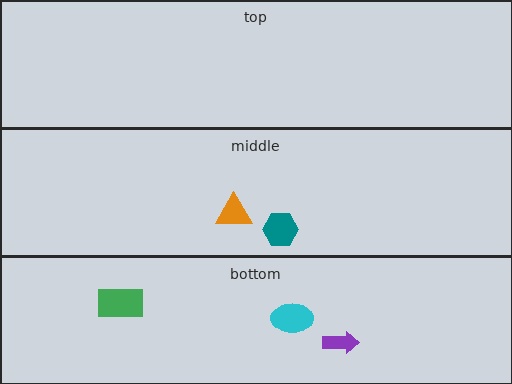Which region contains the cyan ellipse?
The bottom region.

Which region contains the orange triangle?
The middle region.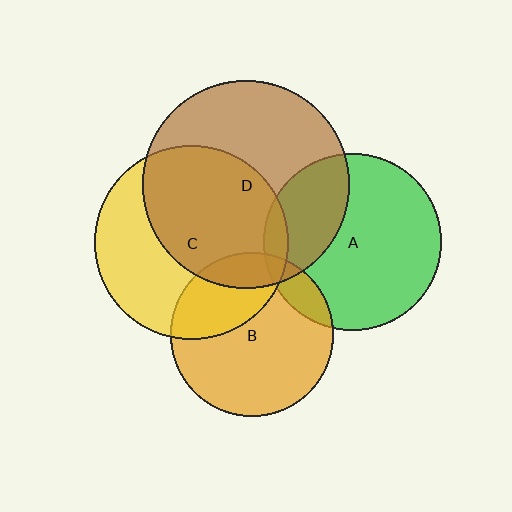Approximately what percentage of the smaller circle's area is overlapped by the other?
Approximately 30%.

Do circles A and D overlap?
Yes.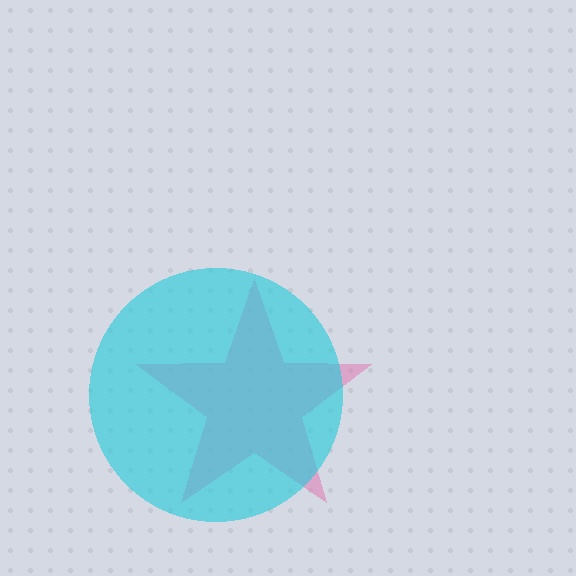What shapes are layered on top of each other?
The layered shapes are: a pink star, a cyan circle.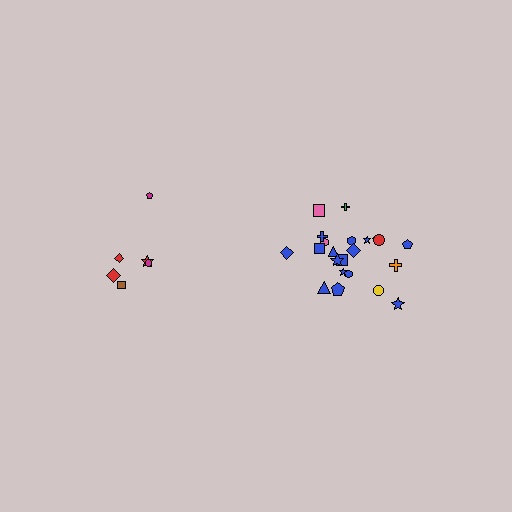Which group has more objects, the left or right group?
The right group.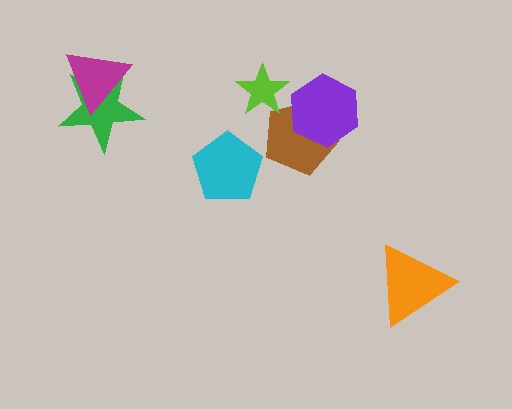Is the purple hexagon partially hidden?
No, no other shape covers it.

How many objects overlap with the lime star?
1 object overlaps with the lime star.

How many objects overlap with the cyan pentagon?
0 objects overlap with the cyan pentagon.